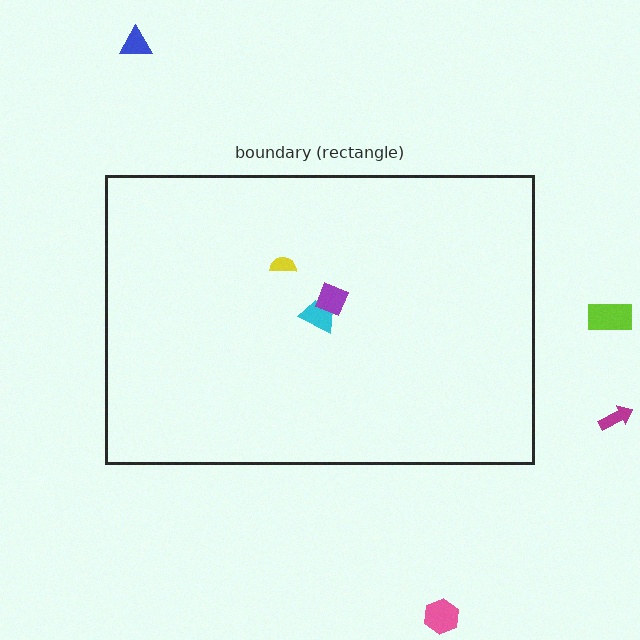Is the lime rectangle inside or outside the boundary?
Outside.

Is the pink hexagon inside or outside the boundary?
Outside.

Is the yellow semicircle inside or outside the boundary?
Inside.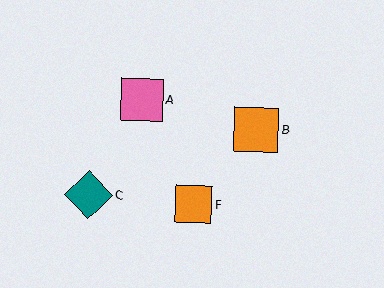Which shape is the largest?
The teal diamond (labeled C) is the largest.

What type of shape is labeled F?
Shape F is an orange square.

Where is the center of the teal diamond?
The center of the teal diamond is at (88, 195).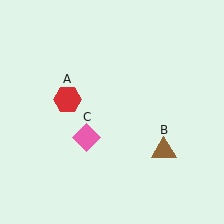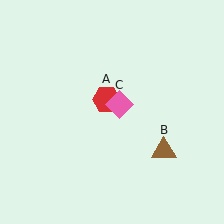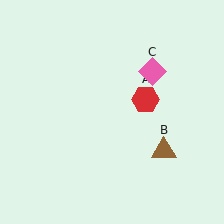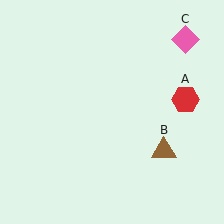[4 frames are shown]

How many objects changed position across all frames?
2 objects changed position: red hexagon (object A), pink diamond (object C).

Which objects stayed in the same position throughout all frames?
Brown triangle (object B) remained stationary.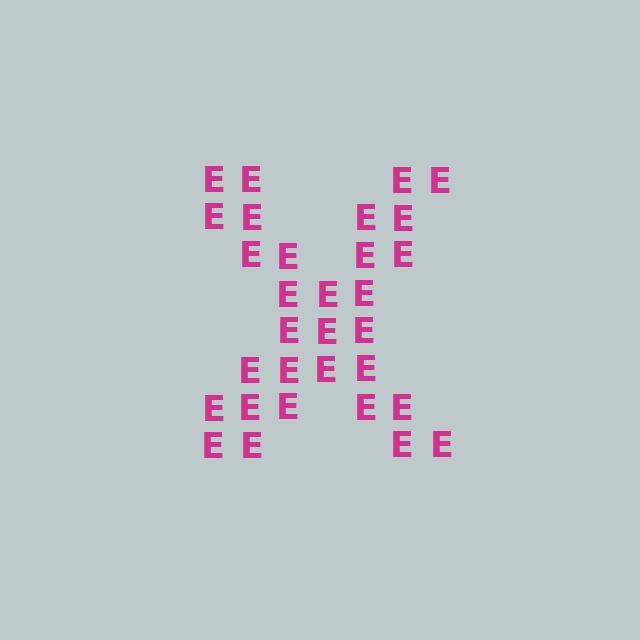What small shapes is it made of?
It is made of small letter E's.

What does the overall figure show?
The overall figure shows the letter X.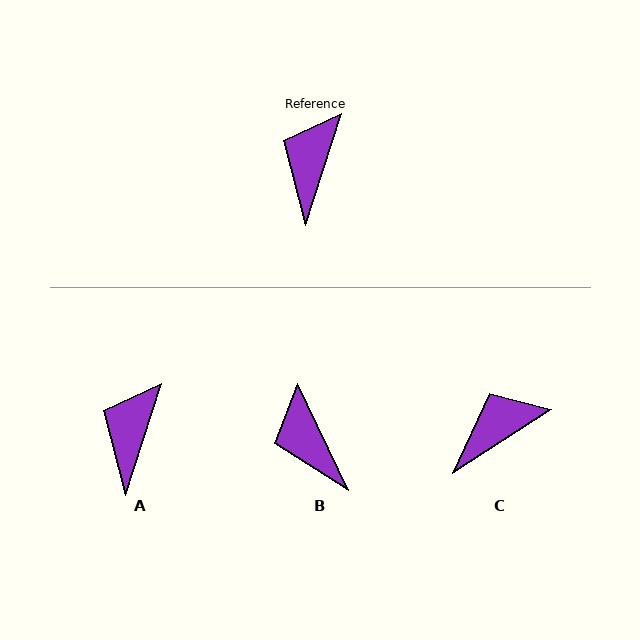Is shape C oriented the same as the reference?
No, it is off by about 40 degrees.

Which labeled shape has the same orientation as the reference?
A.